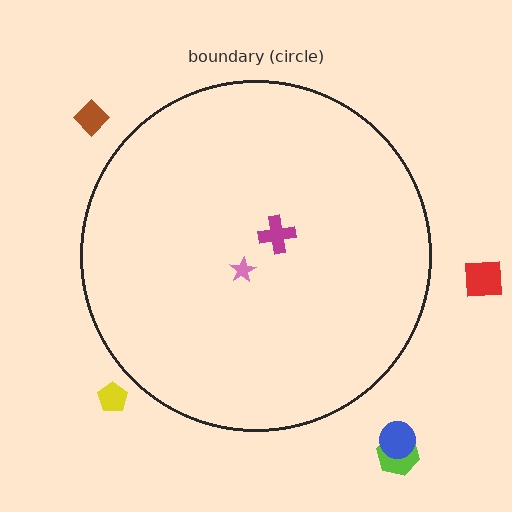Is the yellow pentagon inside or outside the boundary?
Outside.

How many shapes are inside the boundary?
2 inside, 5 outside.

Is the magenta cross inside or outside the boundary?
Inside.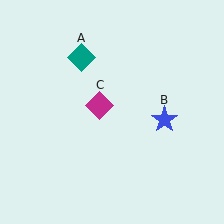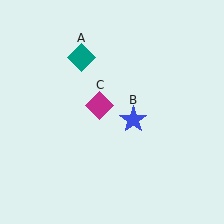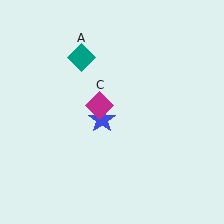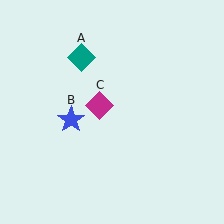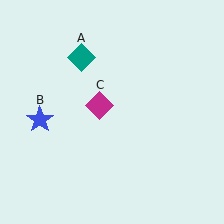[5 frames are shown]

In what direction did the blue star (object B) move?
The blue star (object B) moved left.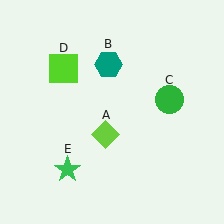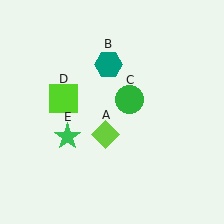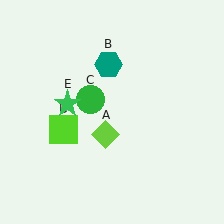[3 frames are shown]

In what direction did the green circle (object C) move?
The green circle (object C) moved left.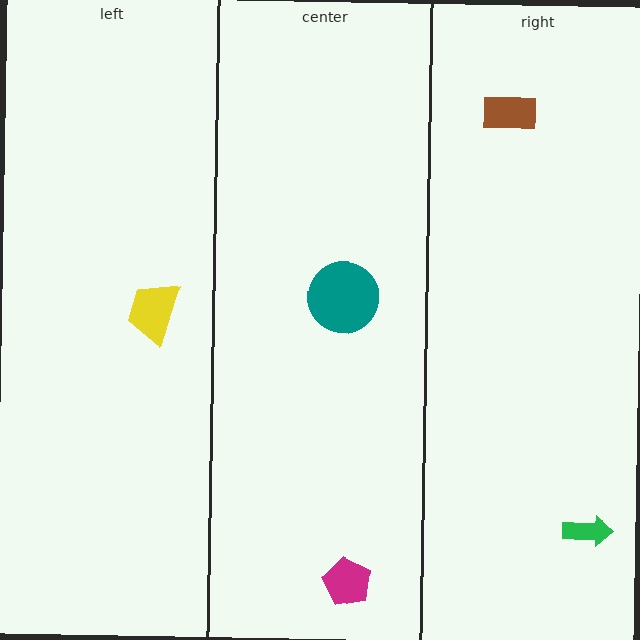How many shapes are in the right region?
2.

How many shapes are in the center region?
2.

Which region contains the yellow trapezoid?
The left region.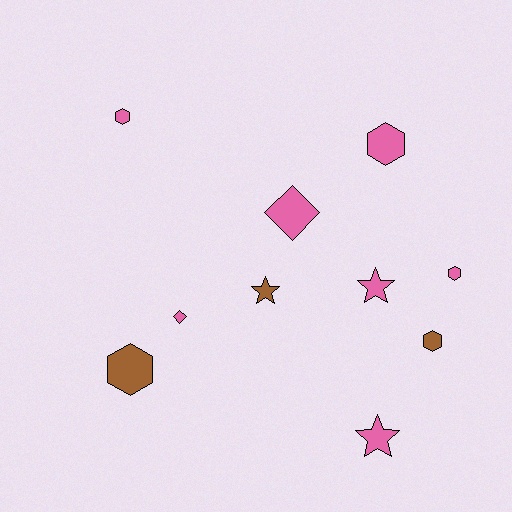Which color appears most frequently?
Pink, with 7 objects.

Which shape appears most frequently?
Hexagon, with 5 objects.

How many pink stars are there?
There are 2 pink stars.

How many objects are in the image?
There are 10 objects.